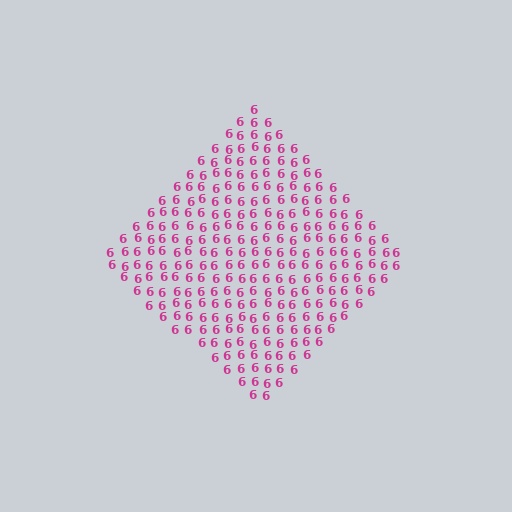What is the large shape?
The large shape is a diamond.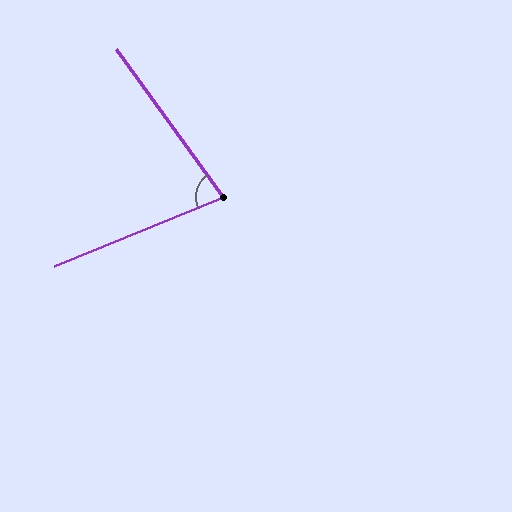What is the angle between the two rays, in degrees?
Approximately 76 degrees.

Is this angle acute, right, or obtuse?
It is acute.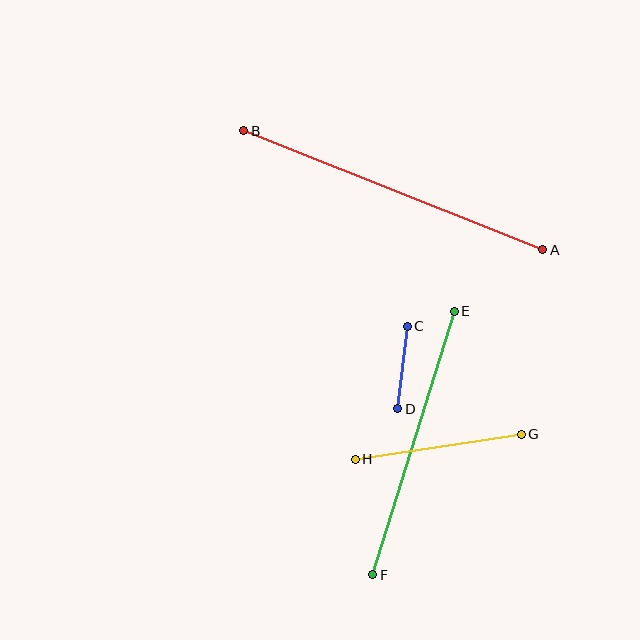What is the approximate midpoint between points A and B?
The midpoint is at approximately (393, 190) pixels.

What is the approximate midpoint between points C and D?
The midpoint is at approximately (402, 367) pixels.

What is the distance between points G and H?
The distance is approximately 168 pixels.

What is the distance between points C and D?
The distance is approximately 83 pixels.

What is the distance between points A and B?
The distance is approximately 322 pixels.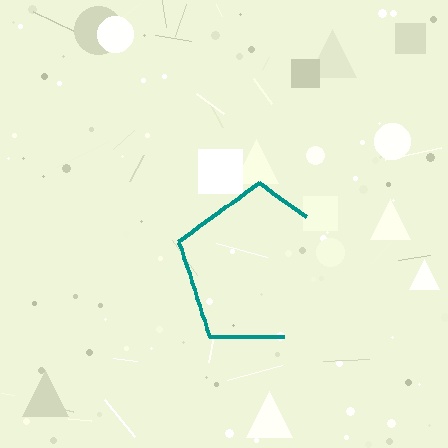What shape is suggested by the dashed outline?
The dashed outline suggests a pentagon.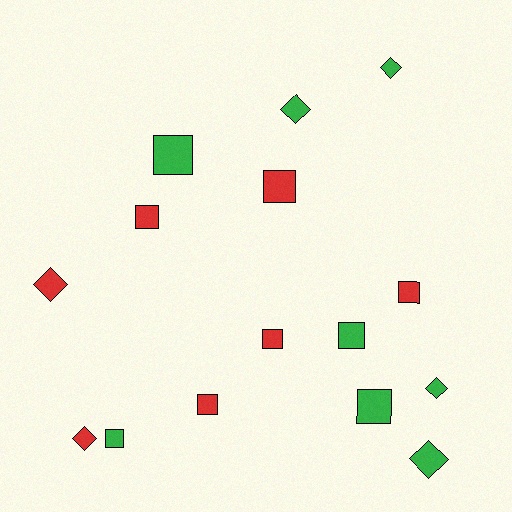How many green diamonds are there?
There are 4 green diamonds.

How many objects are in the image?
There are 15 objects.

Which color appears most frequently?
Green, with 8 objects.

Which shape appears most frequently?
Square, with 9 objects.